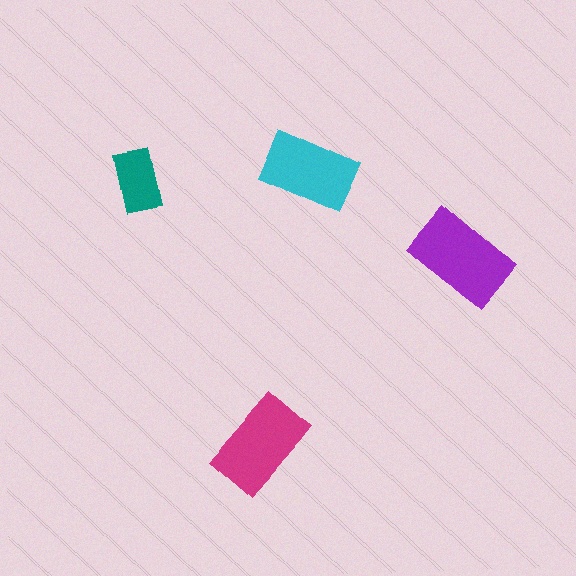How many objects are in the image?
There are 4 objects in the image.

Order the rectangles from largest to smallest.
the purple one, the magenta one, the cyan one, the teal one.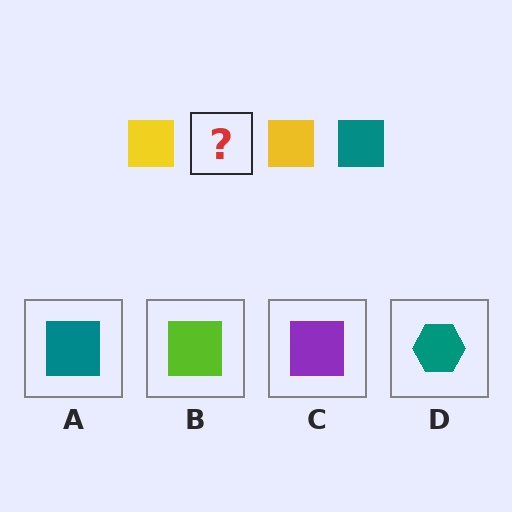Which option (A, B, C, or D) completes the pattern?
A.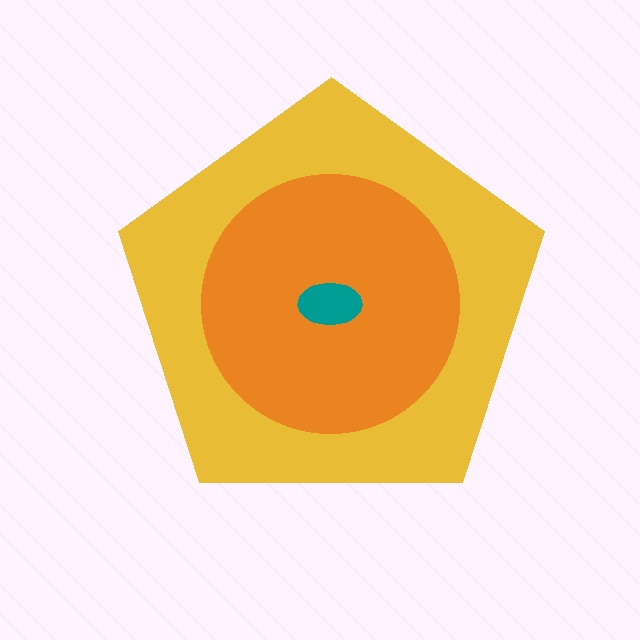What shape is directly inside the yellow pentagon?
The orange circle.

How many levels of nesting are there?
3.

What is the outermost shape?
The yellow pentagon.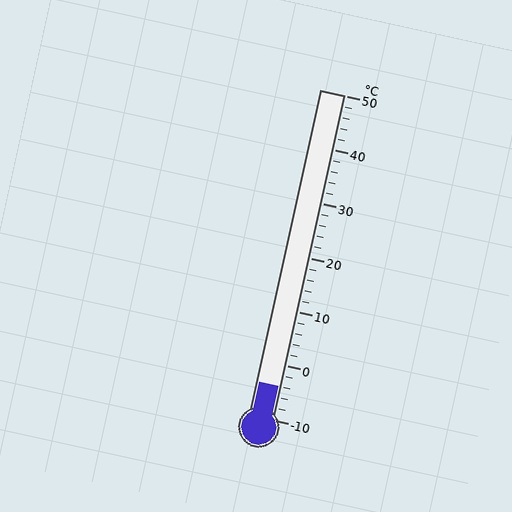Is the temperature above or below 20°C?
The temperature is below 20°C.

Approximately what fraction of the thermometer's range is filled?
The thermometer is filled to approximately 10% of its range.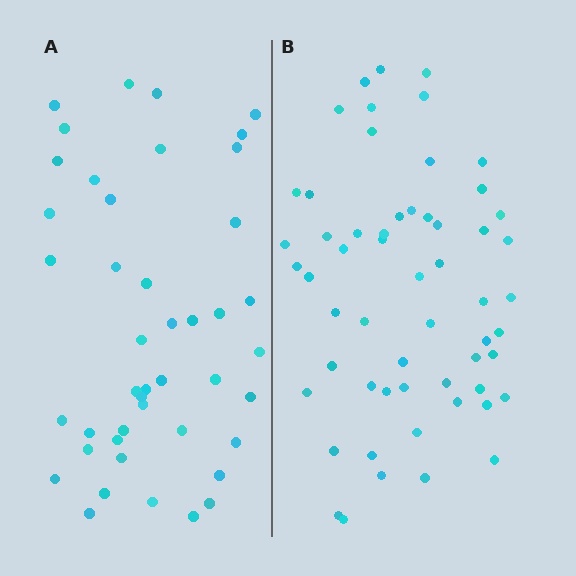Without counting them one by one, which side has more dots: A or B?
Region B (the right region) has more dots.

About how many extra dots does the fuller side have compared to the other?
Region B has approximately 15 more dots than region A.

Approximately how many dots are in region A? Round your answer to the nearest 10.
About 40 dots. (The exact count is 44, which rounds to 40.)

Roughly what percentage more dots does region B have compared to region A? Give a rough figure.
About 30% more.